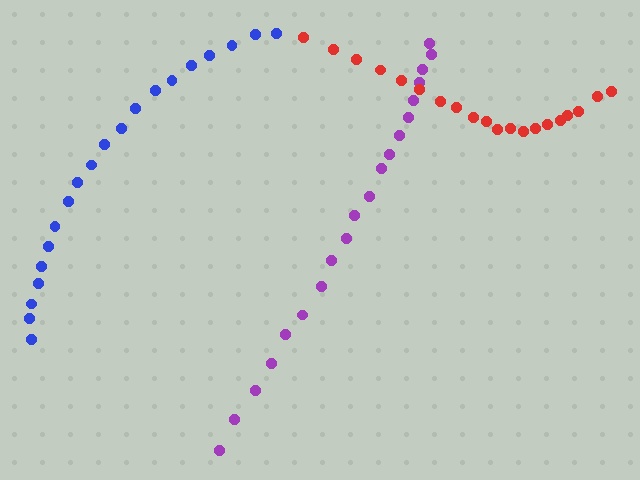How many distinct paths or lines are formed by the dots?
There are 3 distinct paths.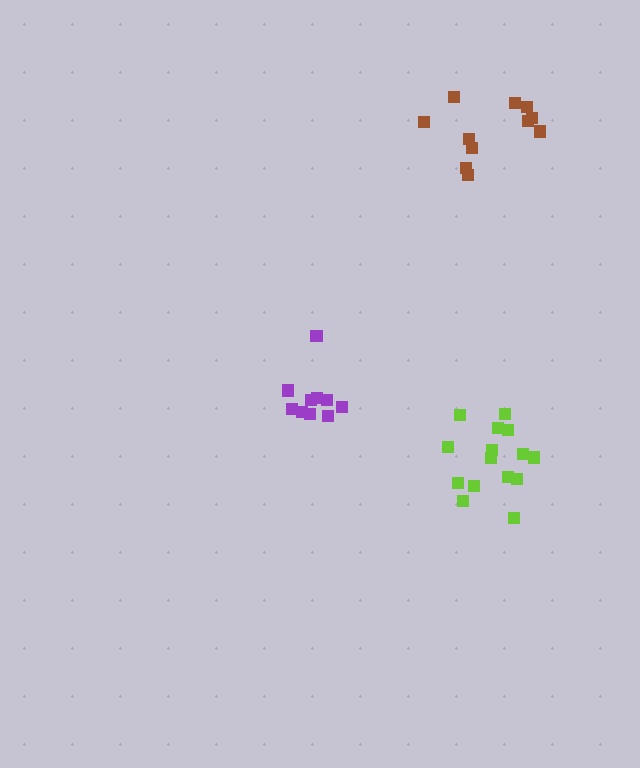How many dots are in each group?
Group 1: 11 dots, Group 2: 15 dots, Group 3: 10 dots (36 total).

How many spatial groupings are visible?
There are 3 spatial groupings.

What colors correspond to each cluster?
The clusters are colored: brown, lime, purple.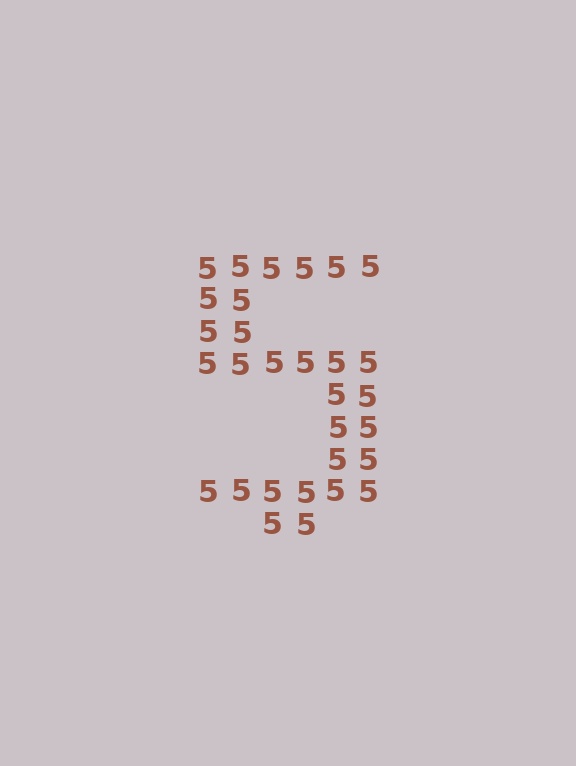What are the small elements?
The small elements are digit 5's.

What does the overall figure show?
The overall figure shows the digit 5.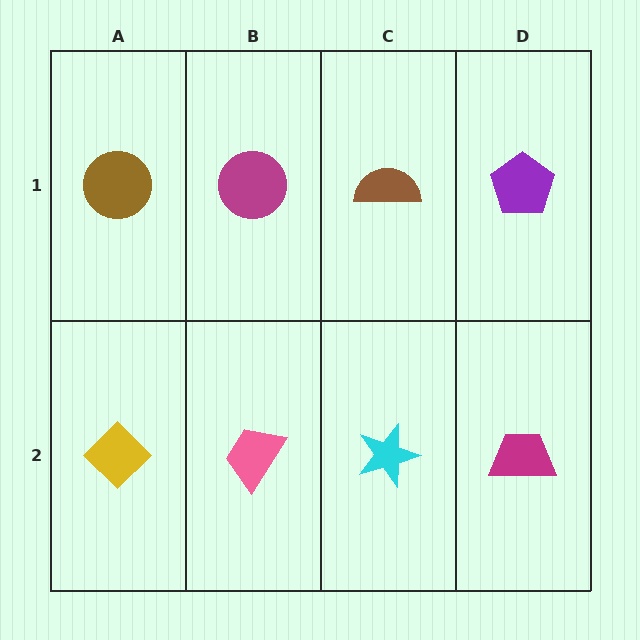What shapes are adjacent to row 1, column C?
A cyan star (row 2, column C), a magenta circle (row 1, column B), a purple pentagon (row 1, column D).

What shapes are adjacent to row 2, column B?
A magenta circle (row 1, column B), a yellow diamond (row 2, column A), a cyan star (row 2, column C).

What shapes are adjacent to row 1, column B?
A pink trapezoid (row 2, column B), a brown circle (row 1, column A), a brown semicircle (row 1, column C).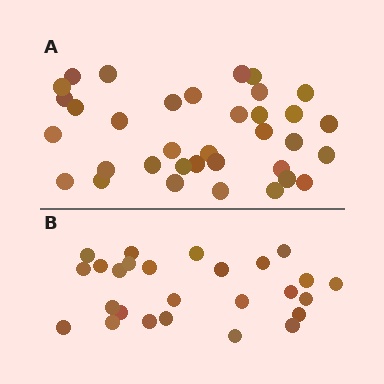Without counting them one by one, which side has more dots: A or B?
Region A (the top region) has more dots.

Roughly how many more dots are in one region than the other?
Region A has roughly 8 or so more dots than region B.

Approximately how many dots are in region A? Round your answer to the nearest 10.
About 40 dots. (The exact count is 35, which rounds to 40.)